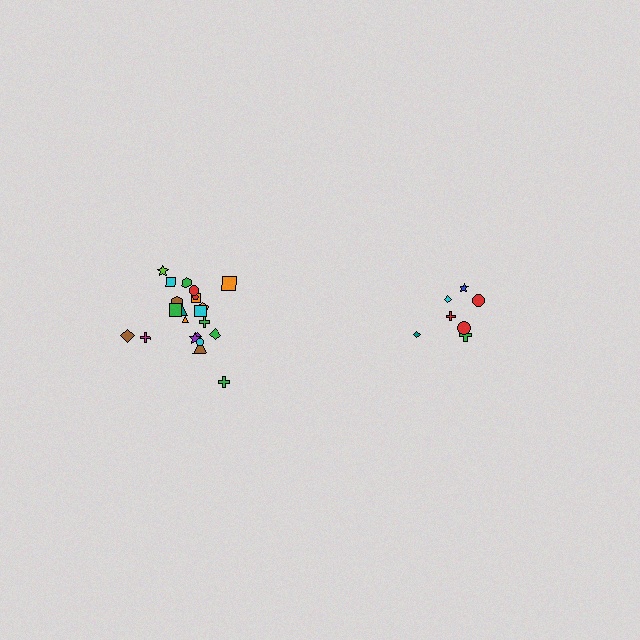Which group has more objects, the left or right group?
The left group.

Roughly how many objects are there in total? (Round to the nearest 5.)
Roughly 30 objects in total.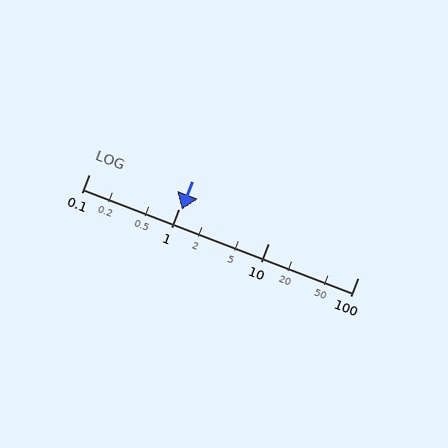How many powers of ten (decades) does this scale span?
The scale spans 3 decades, from 0.1 to 100.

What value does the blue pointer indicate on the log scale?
The pointer indicates approximately 1.1.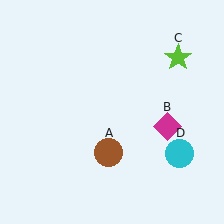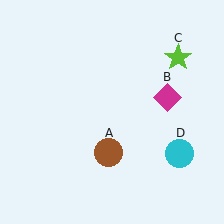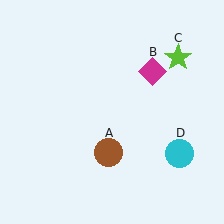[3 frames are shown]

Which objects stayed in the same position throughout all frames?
Brown circle (object A) and lime star (object C) and cyan circle (object D) remained stationary.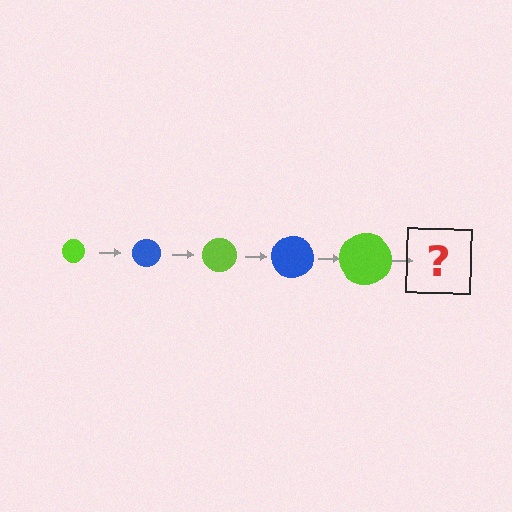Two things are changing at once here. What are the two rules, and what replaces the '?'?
The two rules are that the circle grows larger each step and the color cycles through lime and blue. The '?' should be a blue circle, larger than the previous one.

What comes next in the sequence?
The next element should be a blue circle, larger than the previous one.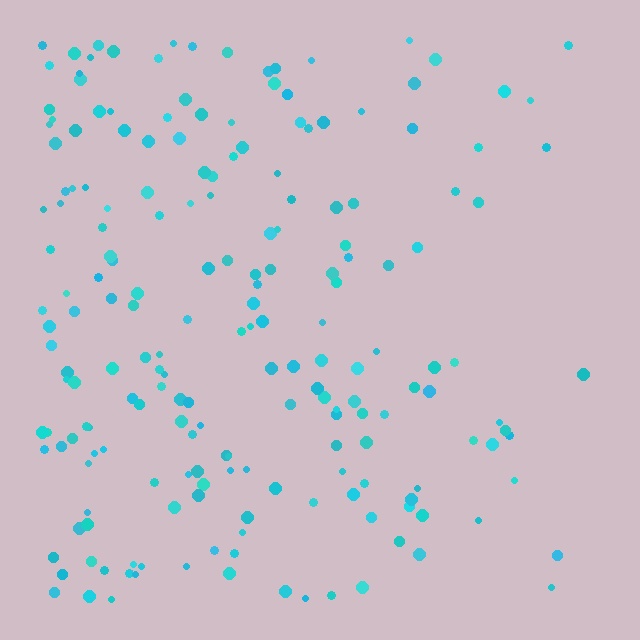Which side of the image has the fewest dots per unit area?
The right.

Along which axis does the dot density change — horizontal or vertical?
Horizontal.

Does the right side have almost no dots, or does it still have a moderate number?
Still a moderate number, just noticeably fewer than the left.